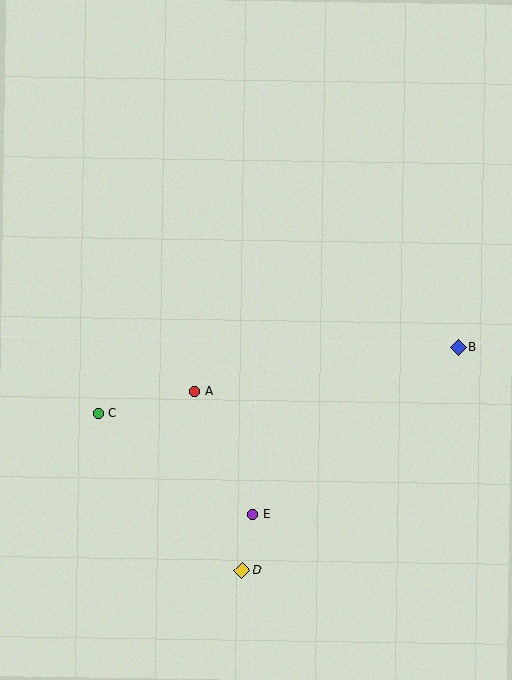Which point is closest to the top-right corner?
Point B is closest to the top-right corner.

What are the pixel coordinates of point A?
Point A is at (195, 391).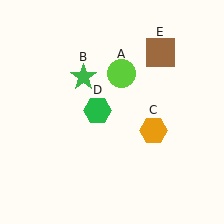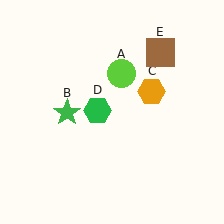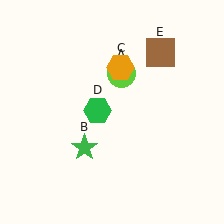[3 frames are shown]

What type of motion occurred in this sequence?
The green star (object B), orange hexagon (object C) rotated counterclockwise around the center of the scene.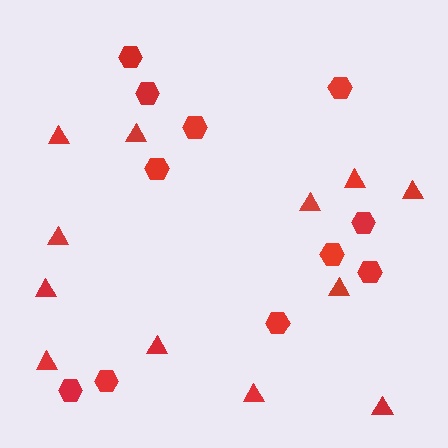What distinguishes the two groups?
There are 2 groups: one group of hexagons (11) and one group of triangles (12).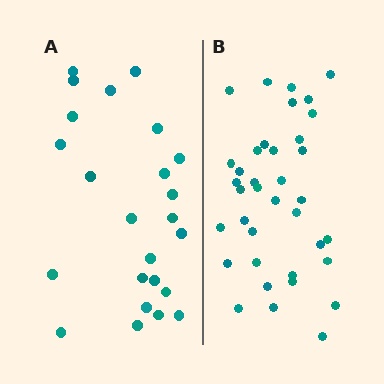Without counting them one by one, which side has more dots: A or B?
Region B (the right region) has more dots.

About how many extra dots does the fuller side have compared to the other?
Region B has approximately 15 more dots than region A.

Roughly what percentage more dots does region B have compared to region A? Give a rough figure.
About 55% more.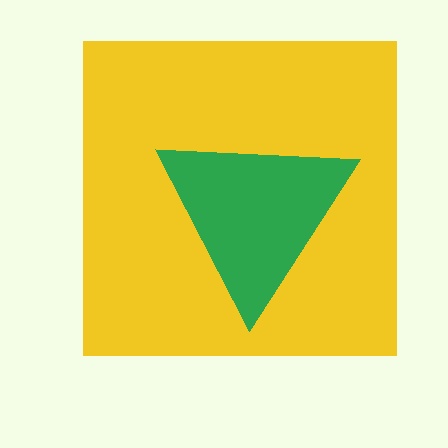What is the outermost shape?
The yellow square.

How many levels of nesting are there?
2.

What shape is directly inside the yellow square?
The green triangle.